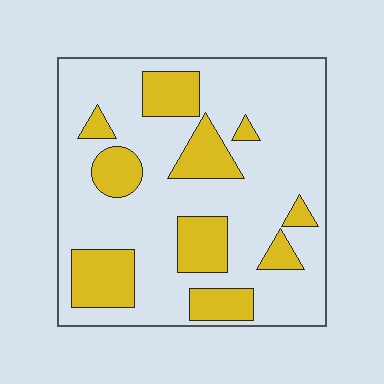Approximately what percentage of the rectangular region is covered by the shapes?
Approximately 25%.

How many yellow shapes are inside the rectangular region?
10.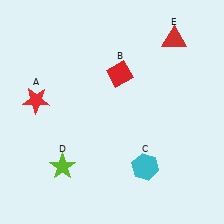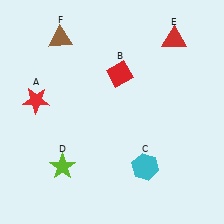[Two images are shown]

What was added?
A brown triangle (F) was added in Image 2.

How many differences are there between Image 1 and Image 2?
There is 1 difference between the two images.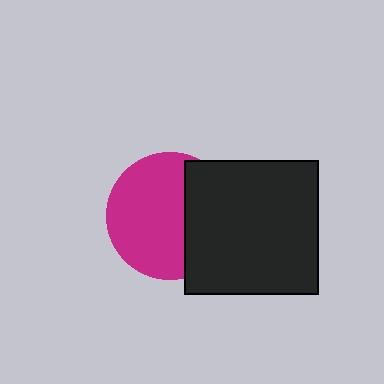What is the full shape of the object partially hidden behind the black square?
The partially hidden object is a magenta circle.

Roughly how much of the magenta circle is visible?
About half of it is visible (roughly 64%).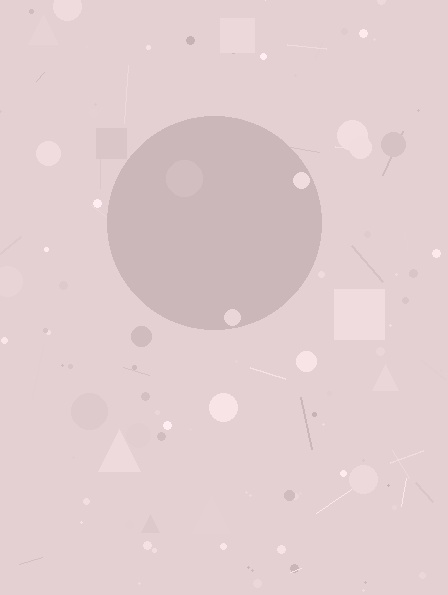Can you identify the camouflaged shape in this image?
The camouflaged shape is a circle.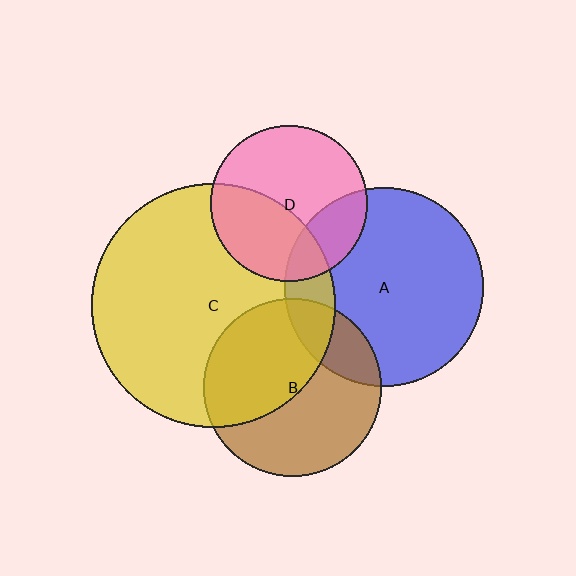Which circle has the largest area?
Circle C (yellow).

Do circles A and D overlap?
Yes.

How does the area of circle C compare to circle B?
Approximately 1.9 times.